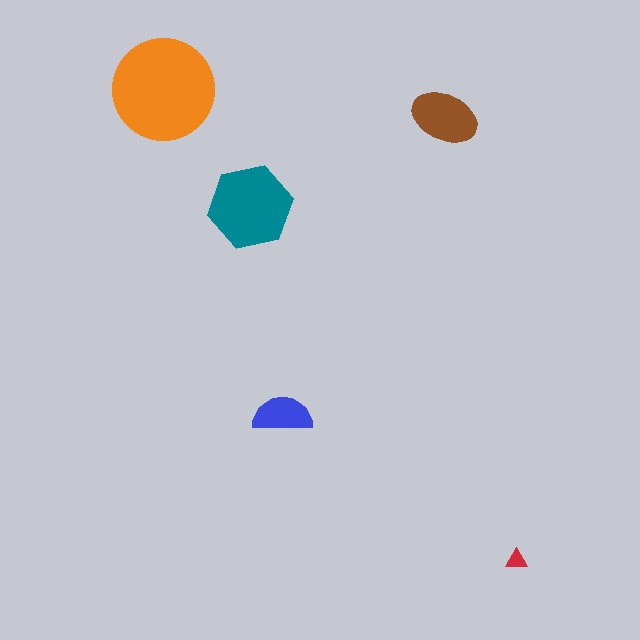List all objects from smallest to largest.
The red triangle, the blue semicircle, the brown ellipse, the teal hexagon, the orange circle.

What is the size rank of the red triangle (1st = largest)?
5th.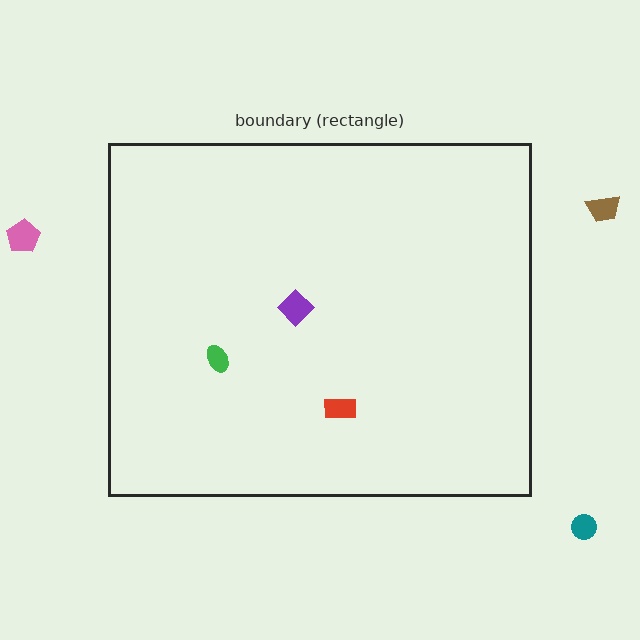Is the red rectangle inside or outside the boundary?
Inside.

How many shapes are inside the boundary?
3 inside, 3 outside.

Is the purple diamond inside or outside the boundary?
Inside.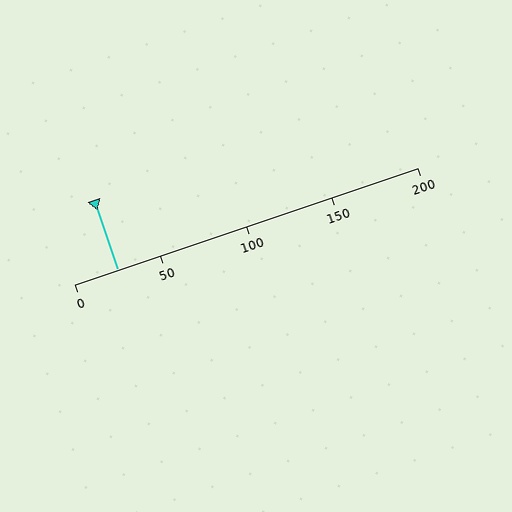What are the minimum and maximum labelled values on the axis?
The axis runs from 0 to 200.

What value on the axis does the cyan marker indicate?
The marker indicates approximately 25.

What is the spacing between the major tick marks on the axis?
The major ticks are spaced 50 apart.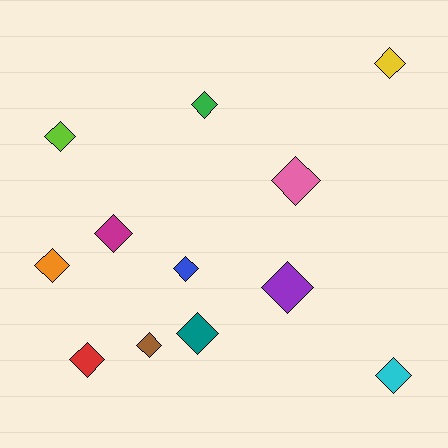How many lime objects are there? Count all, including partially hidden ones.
There is 1 lime object.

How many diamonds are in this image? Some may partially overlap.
There are 12 diamonds.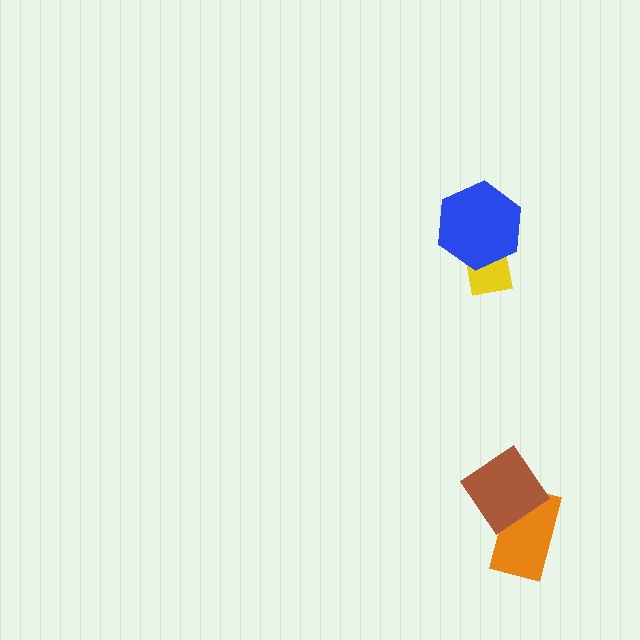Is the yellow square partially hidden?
Yes, it is partially covered by another shape.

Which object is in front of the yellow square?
The blue hexagon is in front of the yellow square.